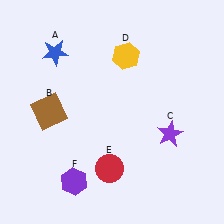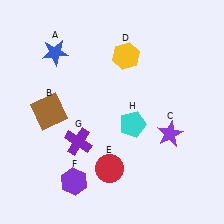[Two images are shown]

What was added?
A purple cross (G), a cyan pentagon (H) were added in Image 2.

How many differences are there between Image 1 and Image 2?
There are 2 differences between the two images.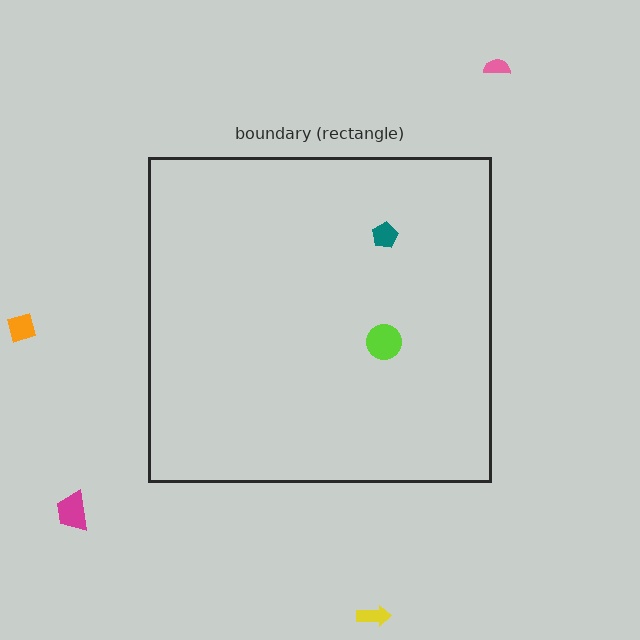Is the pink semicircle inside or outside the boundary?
Outside.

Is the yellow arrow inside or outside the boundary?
Outside.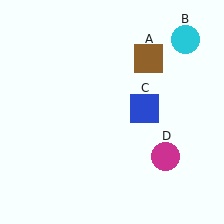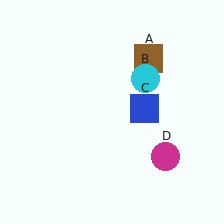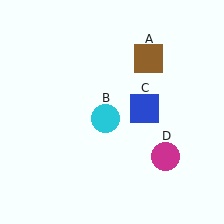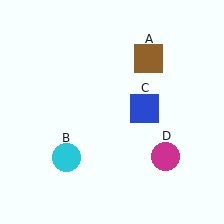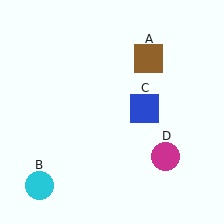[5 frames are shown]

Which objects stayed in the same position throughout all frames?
Brown square (object A) and blue square (object C) and magenta circle (object D) remained stationary.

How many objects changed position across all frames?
1 object changed position: cyan circle (object B).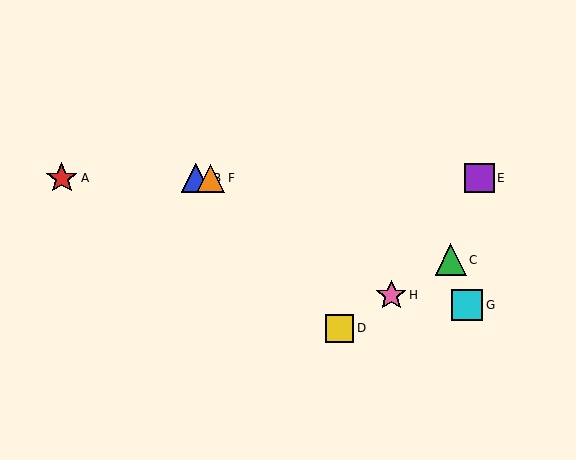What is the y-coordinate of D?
Object D is at y≈328.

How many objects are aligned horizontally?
4 objects (A, B, E, F) are aligned horizontally.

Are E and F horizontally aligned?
Yes, both are at y≈178.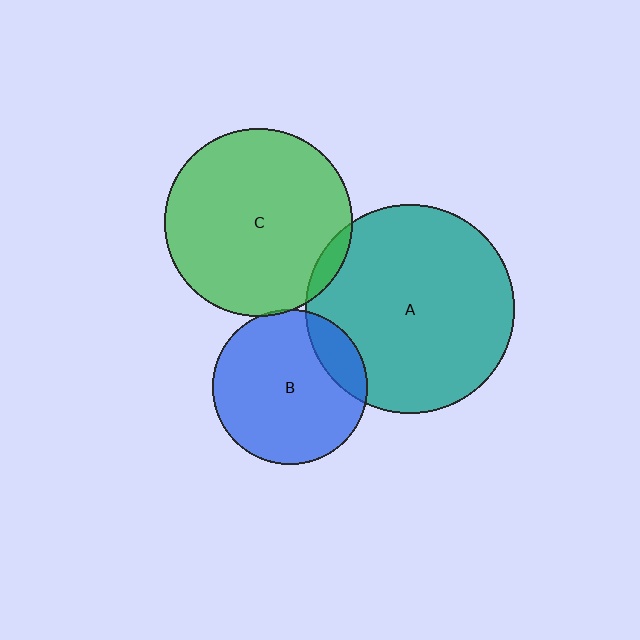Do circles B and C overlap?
Yes.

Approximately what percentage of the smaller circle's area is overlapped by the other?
Approximately 5%.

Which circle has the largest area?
Circle A (teal).